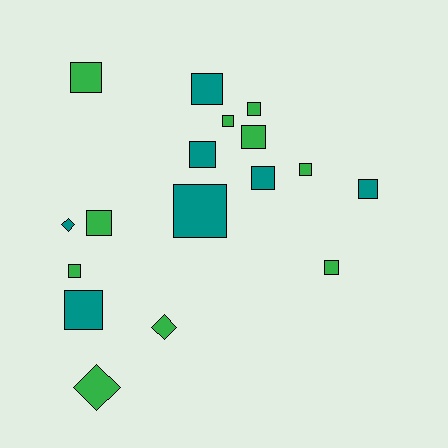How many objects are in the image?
There are 17 objects.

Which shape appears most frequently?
Square, with 14 objects.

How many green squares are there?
There are 8 green squares.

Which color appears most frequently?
Green, with 10 objects.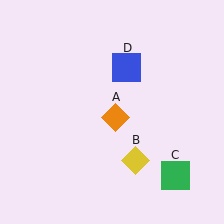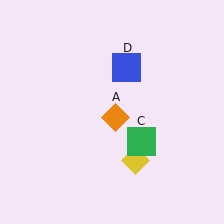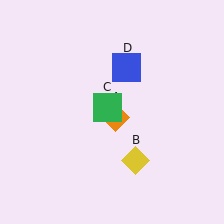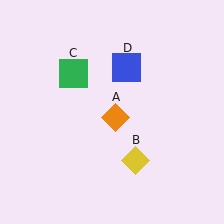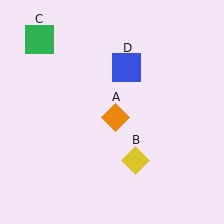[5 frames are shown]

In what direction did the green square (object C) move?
The green square (object C) moved up and to the left.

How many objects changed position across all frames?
1 object changed position: green square (object C).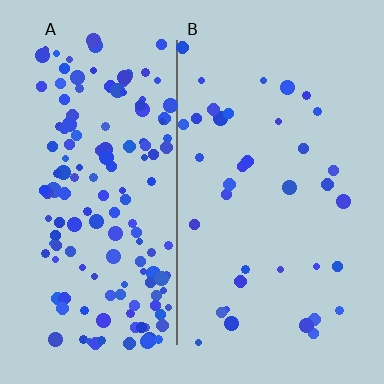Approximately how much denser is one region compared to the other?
Approximately 4.0× — region A over region B.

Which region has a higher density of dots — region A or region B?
A (the left).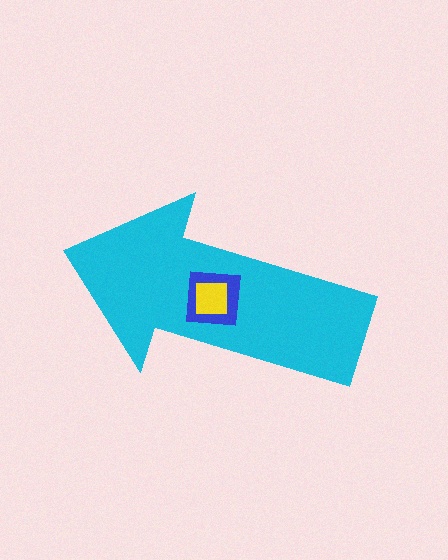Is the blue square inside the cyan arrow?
Yes.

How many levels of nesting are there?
3.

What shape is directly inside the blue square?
The yellow square.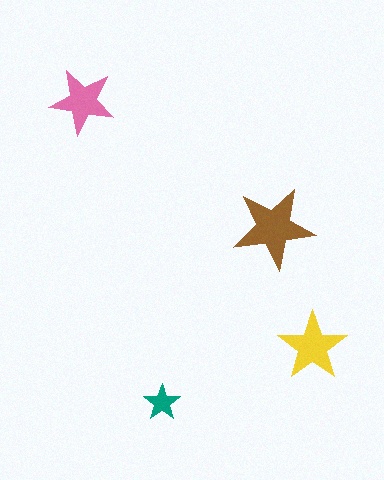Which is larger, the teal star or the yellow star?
The yellow one.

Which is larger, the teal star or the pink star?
The pink one.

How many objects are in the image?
There are 4 objects in the image.